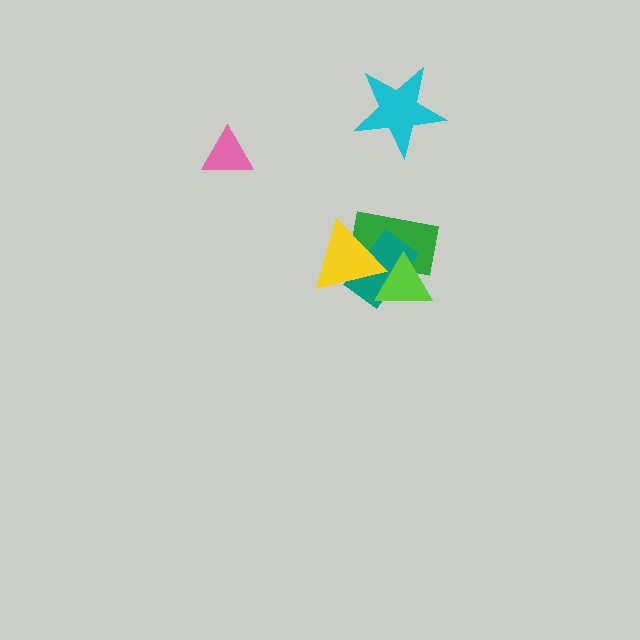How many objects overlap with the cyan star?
0 objects overlap with the cyan star.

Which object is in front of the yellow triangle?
The lime triangle is in front of the yellow triangle.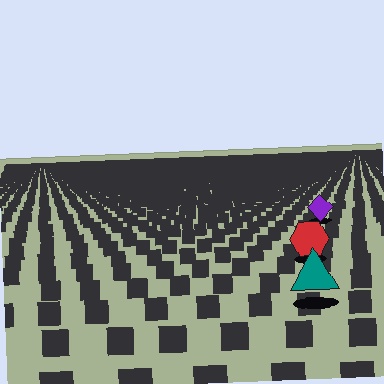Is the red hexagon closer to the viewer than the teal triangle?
No. The teal triangle is closer — you can tell from the texture gradient: the ground texture is coarser near it.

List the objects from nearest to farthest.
From nearest to farthest: the teal triangle, the red hexagon, the purple diamond.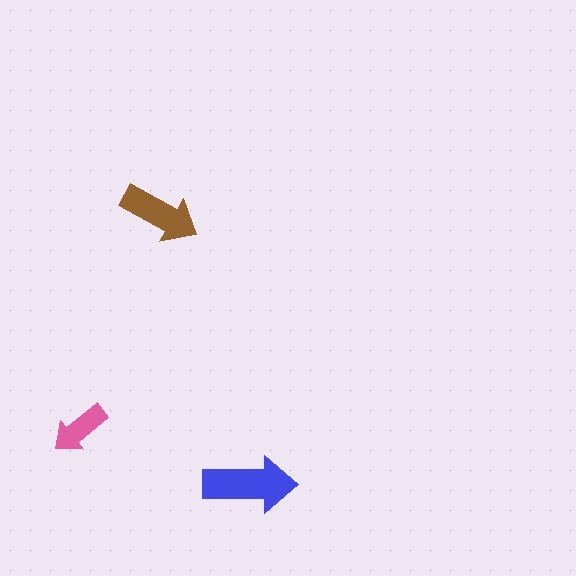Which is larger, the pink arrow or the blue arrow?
The blue one.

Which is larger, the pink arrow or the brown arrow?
The brown one.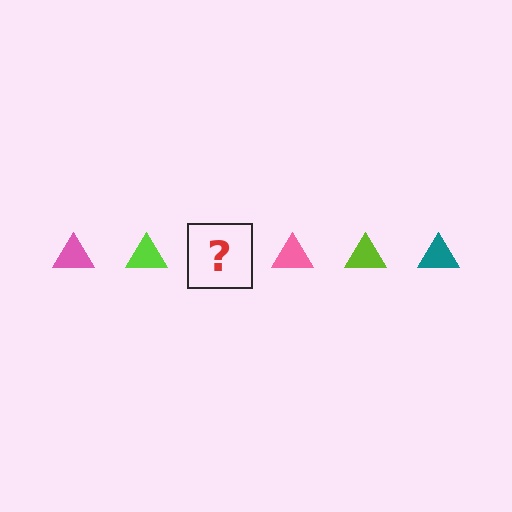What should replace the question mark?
The question mark should be replaced with a teal triangle.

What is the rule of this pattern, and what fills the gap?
The rule is that the pattern cycles through pink, lime, teal triangles. The gap should be filled with a teal triangle.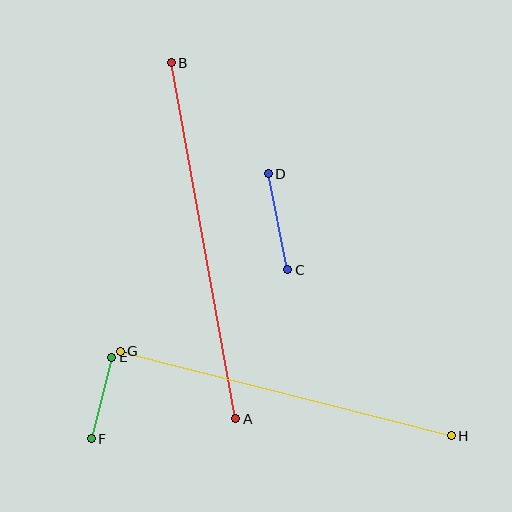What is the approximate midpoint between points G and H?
The midpoint is at approximately (286, 394) pixels.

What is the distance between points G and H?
The distance is approximately 342 pixels.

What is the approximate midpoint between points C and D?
The midpoint is at approximately (278, 222) pixels.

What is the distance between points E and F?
The distance is approximately 84 pixels.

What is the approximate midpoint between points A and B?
The midpoint is at approximately (203, 241) pixels.